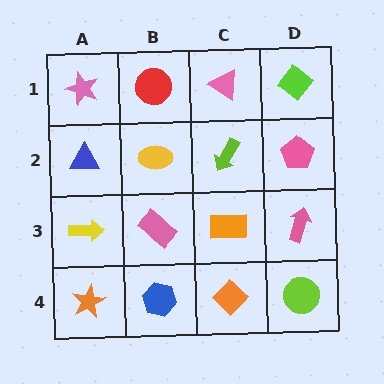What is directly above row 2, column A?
A pink star.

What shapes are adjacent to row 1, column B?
A yellow ellipse (row 2, column B), a pink star (row 1, column A), a pink triangle (row 1, column C).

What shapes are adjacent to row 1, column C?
A lime arrow (row 2, column C), a red circle (row 1, column B), a lime diamond (row 1, column D).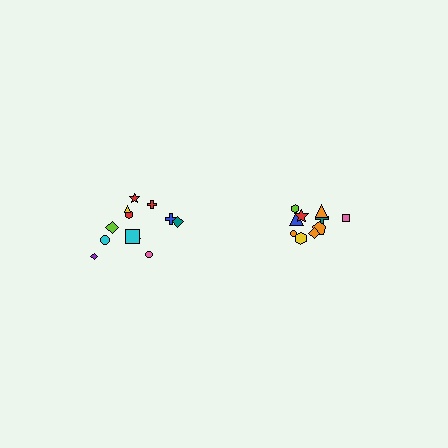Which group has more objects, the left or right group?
The left group.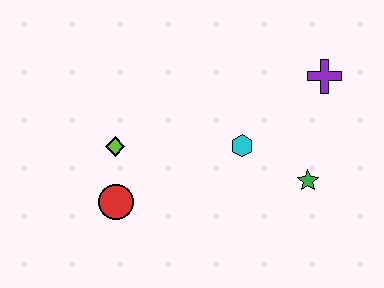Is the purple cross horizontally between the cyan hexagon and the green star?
No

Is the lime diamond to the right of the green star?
No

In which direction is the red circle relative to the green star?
The red circle is to the left of the green star.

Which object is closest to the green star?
The cyan hexagon is closest to the green star.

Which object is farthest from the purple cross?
The red circle is farthest from the purple cross.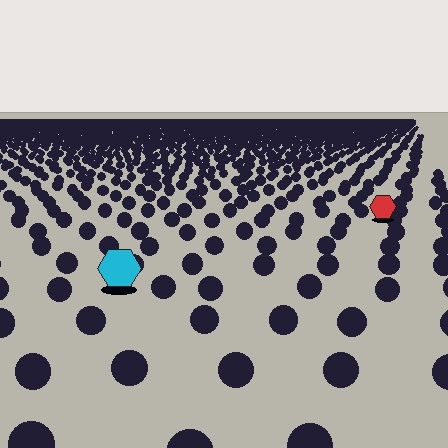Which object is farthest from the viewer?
The red hexagon is farthest from the viewer. It appears smaller and the ground texture around it is denser.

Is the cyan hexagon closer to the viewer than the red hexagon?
Yes. The cyan hexagon is closer — you can tell from the texture gradient: the ground texture is coarser near it.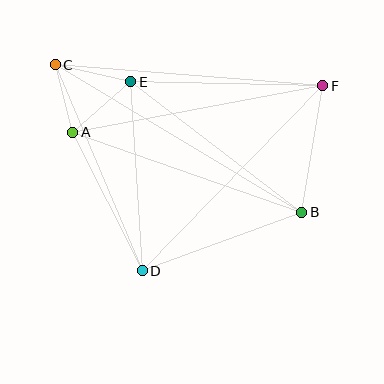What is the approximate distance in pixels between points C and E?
The distance between C and E is approximately 77 pixels.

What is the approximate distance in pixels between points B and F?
The distance between B and F is approximately 128 pixels.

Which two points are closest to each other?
Points A and C are closest to each other.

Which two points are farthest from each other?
Points B and C are farthest from each other.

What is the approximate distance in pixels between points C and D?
The distance between C and D is approximately 223 pixels.